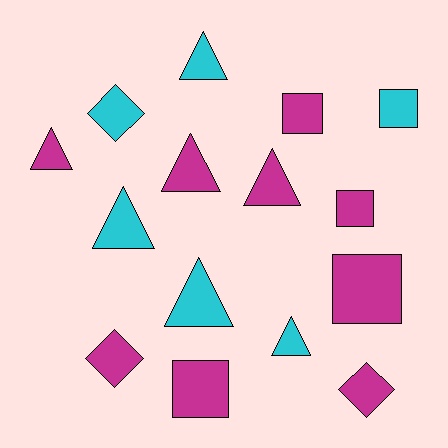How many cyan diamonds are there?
There is 1 cyan diamond.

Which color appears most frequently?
Magenta, with 9 objects.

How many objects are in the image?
There are 15 objects.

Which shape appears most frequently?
Triangle, with 7 objects.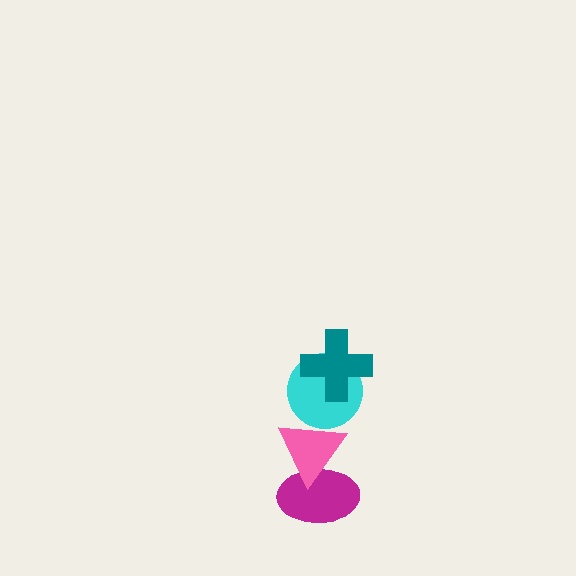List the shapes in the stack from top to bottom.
From top to bottom: the teal cross, the cyan circle, the pink triangle, the magenta ellipse.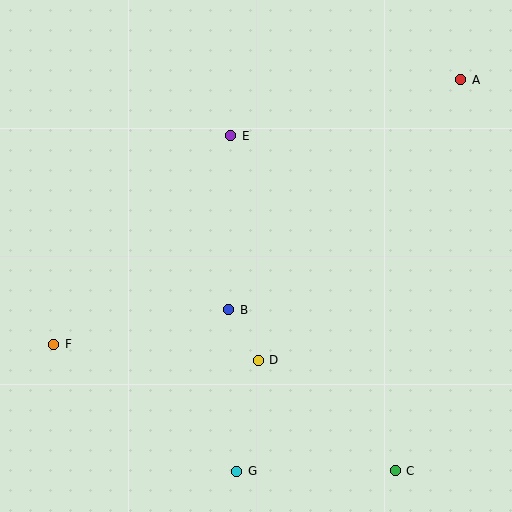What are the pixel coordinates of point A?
Point A is at (461, 80).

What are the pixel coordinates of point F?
Point F is at (54, 344).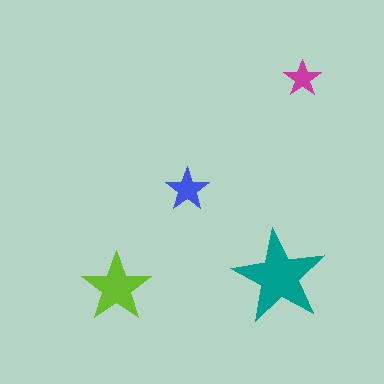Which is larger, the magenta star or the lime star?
The lime one.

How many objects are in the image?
There are 4 objects in the image.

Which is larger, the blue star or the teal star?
The teal one.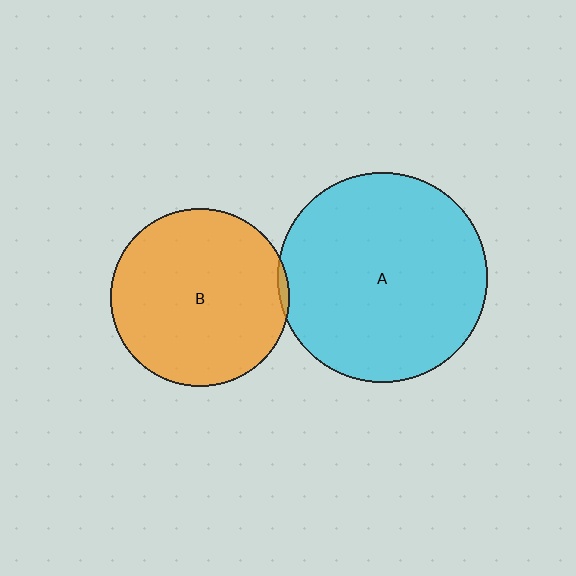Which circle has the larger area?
Circle A (cyan).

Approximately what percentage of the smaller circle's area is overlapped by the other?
Approximately 5%.